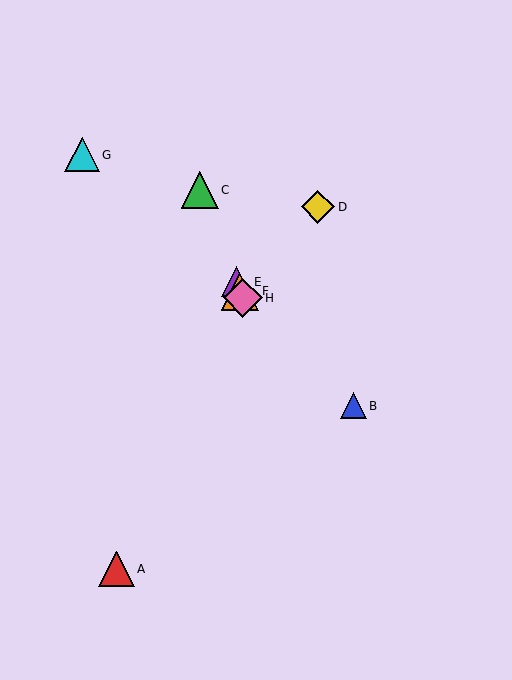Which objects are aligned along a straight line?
Objects C, E, F, H are aligned along a straight line.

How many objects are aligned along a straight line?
4 objects (C, E, F, H) are aligned along a straight line.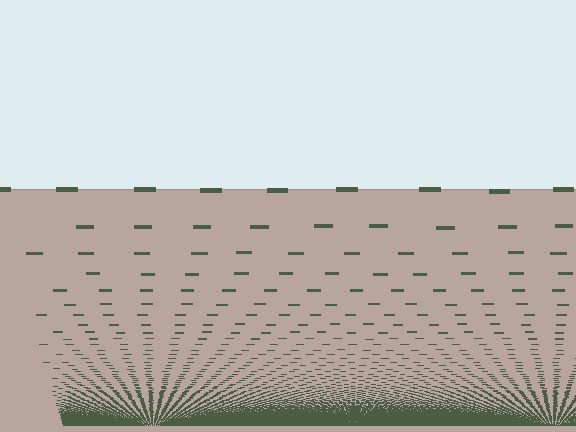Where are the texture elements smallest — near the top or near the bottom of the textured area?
Near the bottom.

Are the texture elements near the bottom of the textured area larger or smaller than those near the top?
Smaller. The gradient is inverted — elements near the bottom are smaller and denser.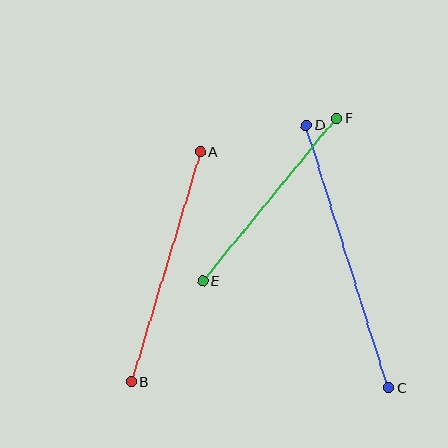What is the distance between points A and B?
The distance is approximately 240 pixels.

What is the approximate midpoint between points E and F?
The midpoint is at approximately (270, 200) pixels.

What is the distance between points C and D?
The distance is approximately 275 pixels.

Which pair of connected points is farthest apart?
Points C and D are farthest apart.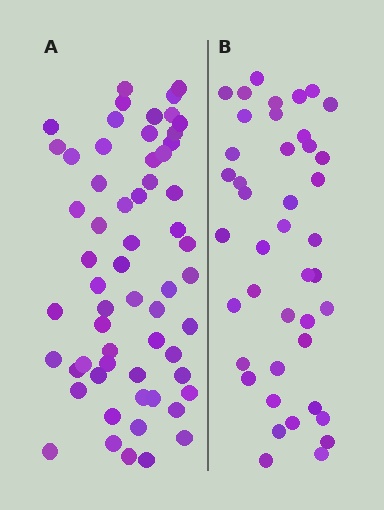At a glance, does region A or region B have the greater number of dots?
Region A (the left region) has more dots.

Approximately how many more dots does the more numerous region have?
Region A has approximately 20 more dots than region B.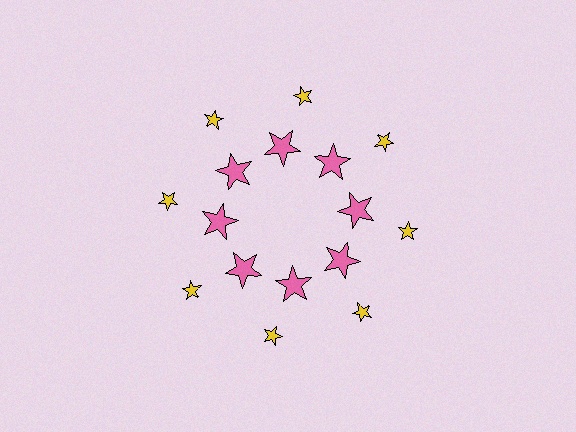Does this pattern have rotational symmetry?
Yes, this pattern has 8-fold rotational symmetry. It looks the same after rotating 45 degrees around the center.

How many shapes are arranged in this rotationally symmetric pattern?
There are 16 shapes, arranged in 8 groups of 2.